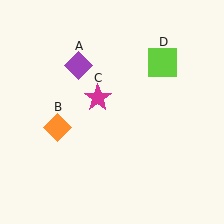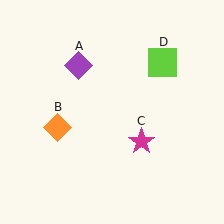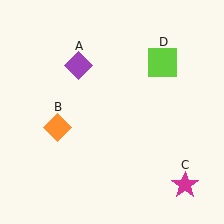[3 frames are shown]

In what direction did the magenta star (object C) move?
The magenta star (object C) moved down and to the right.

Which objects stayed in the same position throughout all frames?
Purple diamond (object A) and orange diamond (object B) and lime square (object D) remained stationary.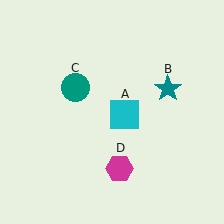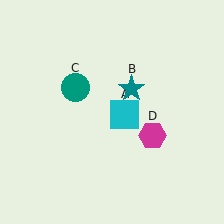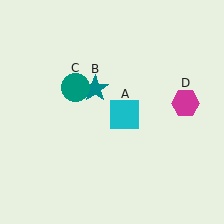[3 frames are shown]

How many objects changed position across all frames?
2 objects changed position: teal star (object B), magenta hexagon (object D).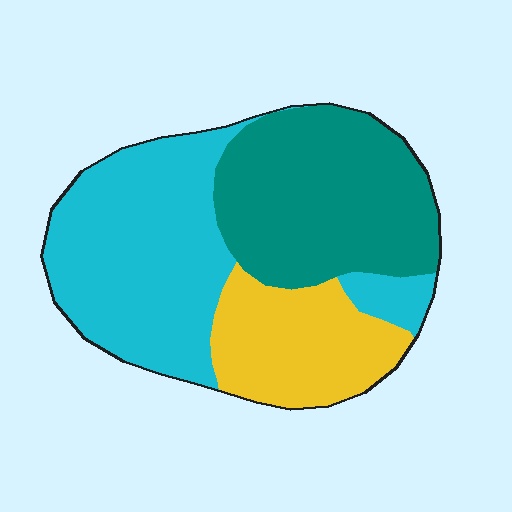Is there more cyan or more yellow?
Cyan.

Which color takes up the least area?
Yellow, at roughly 20%.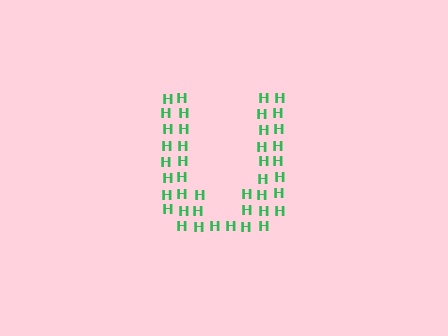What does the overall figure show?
The overall figure shows the letter U.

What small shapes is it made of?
It is made of small letter H's.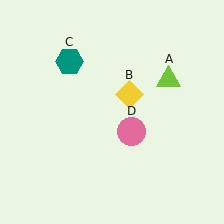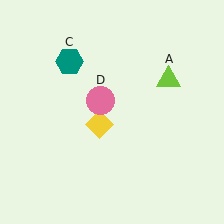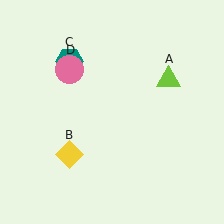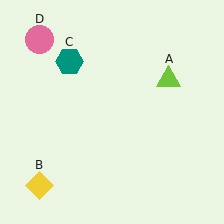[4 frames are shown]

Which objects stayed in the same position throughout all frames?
Lime triangle (object A) and teal hexagon (object C) remained stationary.